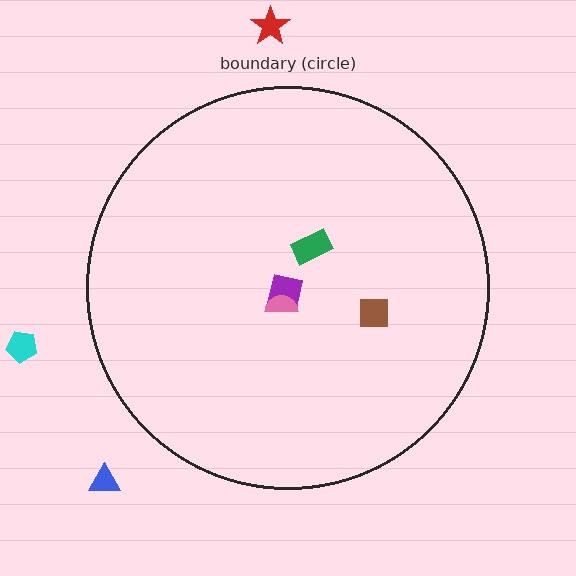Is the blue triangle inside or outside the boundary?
Outside.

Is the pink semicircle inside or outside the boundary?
Inside.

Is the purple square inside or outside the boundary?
Inside.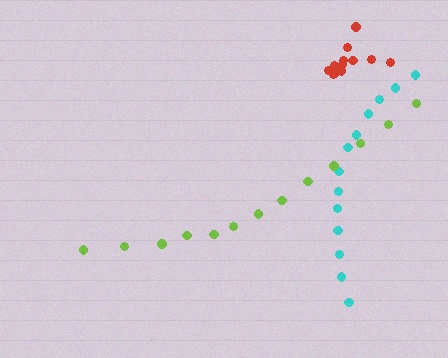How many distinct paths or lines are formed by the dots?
There are 3 distinct paths.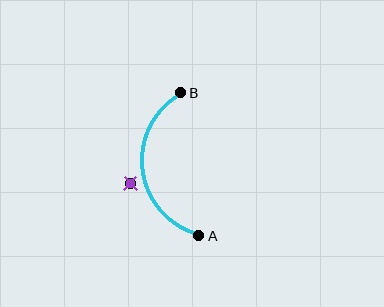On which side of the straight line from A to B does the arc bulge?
The arc bulges to the left of the straight line connecting A and B.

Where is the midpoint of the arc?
The arc midpoint is the point on the curve farthest from the straight line joining A and B. It sits to the left of that line.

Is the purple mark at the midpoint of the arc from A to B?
No — the purple mark does not lie on the arc at all. It sits slightly outside the curve.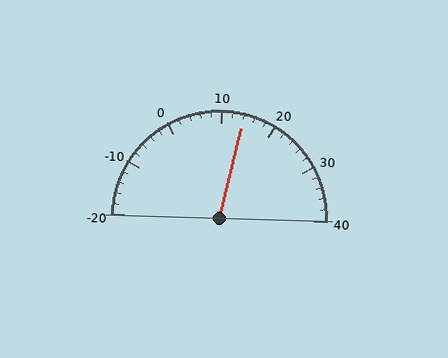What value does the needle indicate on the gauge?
The needle indicates approximately 14.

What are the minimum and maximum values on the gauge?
The gauge ranges from -20 to 40.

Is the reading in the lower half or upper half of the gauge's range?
The reading is in the upper half of the range (-20 to 40).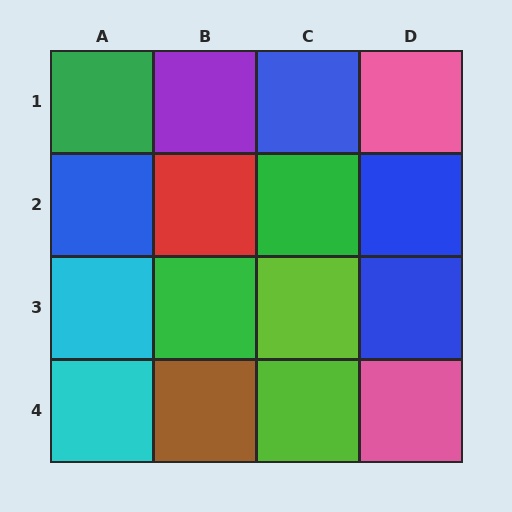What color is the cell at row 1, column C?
Blue.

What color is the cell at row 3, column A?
Cyan.